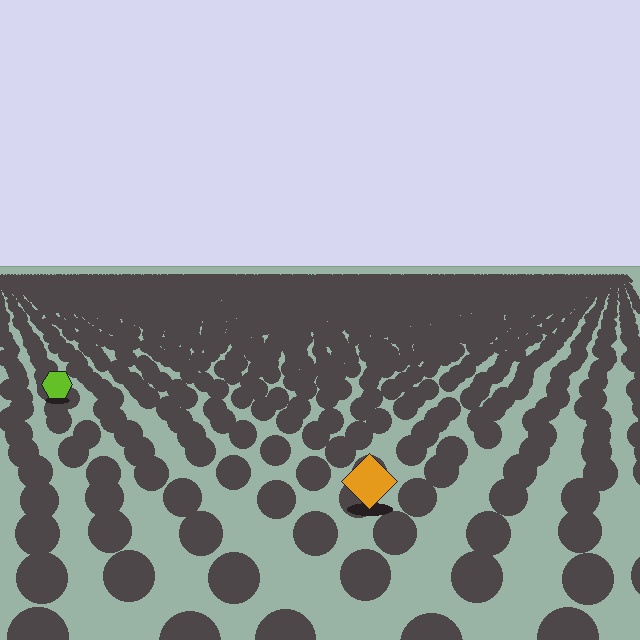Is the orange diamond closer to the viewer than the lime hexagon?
Yes. The orange diamond is closer — you can tell from the texture gradient: the ground texture is coarser near it.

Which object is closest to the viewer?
The orange diamond is closest. The texture marks near it are larger and more spread out.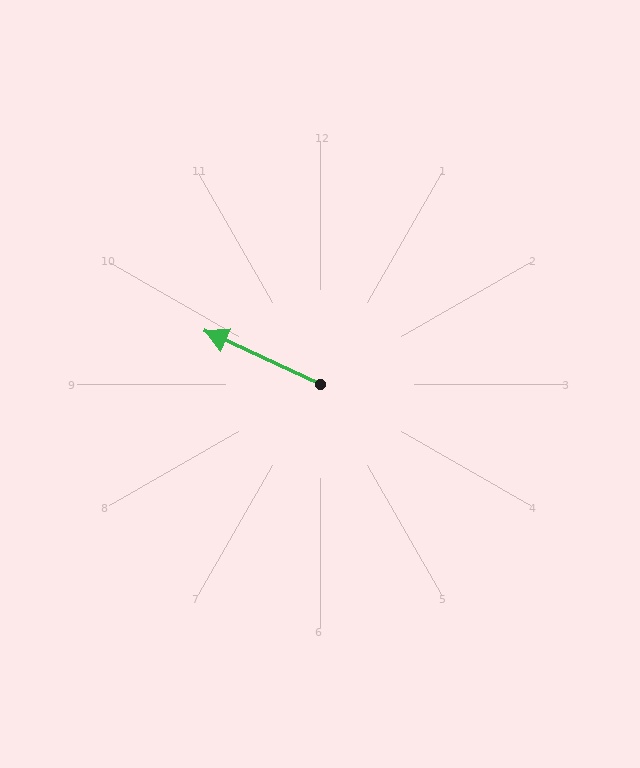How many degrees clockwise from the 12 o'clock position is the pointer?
Approximately 295 degrees.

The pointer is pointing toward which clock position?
Roughly 10 o'clock.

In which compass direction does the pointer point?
Northwest.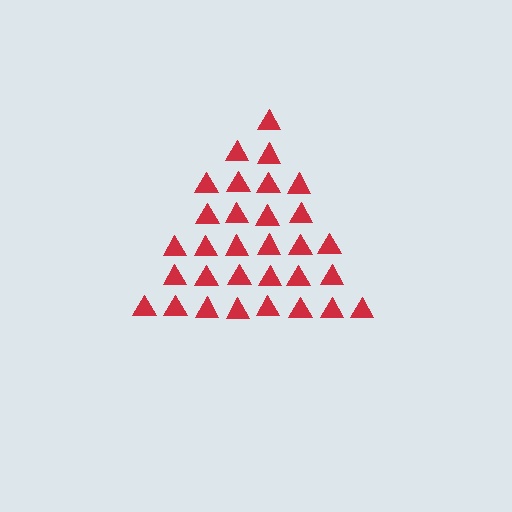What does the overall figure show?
The overall figure shows a triangle.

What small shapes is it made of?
It is made of small triangles.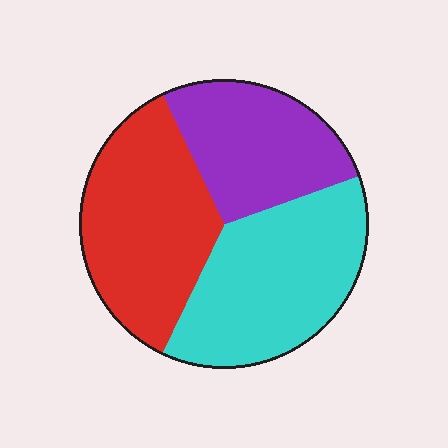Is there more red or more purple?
Red.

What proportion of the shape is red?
Red covers 36% of the shape.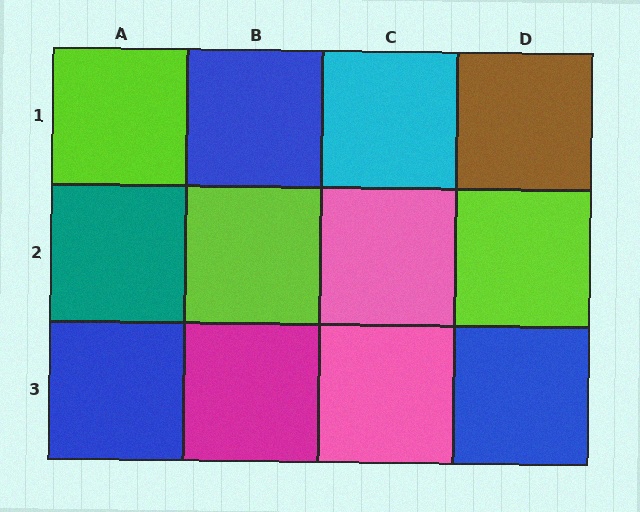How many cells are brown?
1 cell is brown.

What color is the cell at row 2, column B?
Lime.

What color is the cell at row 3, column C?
Pink.